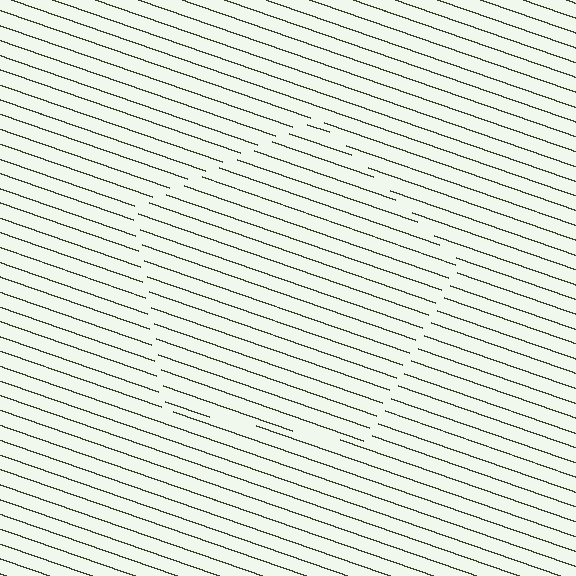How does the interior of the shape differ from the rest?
The interior of the shape contains the same grating, shifted by half a period — the contour is defined by the phase discontinuity where line-ends from the inner and outer gratings abut.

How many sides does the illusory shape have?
5 sides — the line-ends trace a pentagon.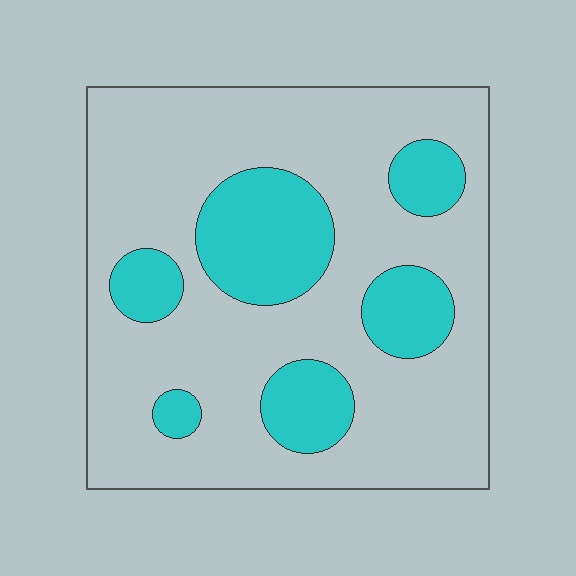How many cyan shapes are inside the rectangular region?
6.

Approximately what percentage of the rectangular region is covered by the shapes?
Approximately 25%.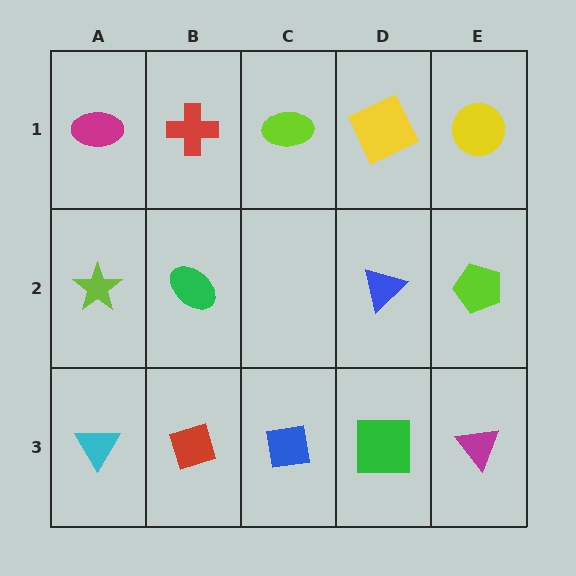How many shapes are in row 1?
5 shapes.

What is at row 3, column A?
A cyan triangle.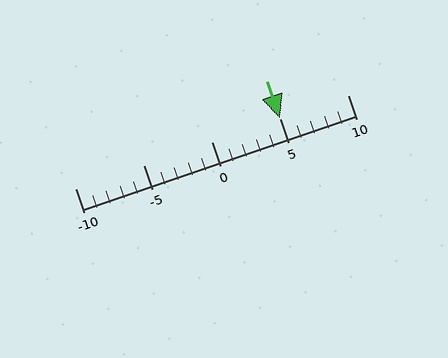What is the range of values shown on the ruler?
The ruler shows values from -10 to 10.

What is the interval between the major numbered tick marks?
The major tick marks are spaced 5 units apart.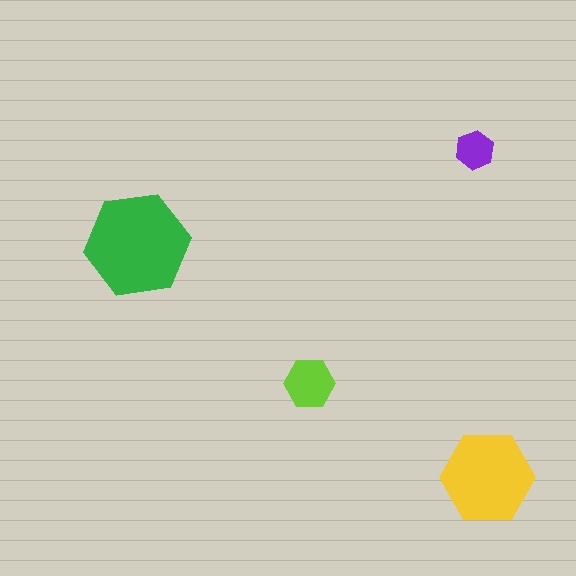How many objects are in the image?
There are 4 objects in the image.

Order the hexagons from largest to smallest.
the green one, the yellow one, the lime one, the purple one.